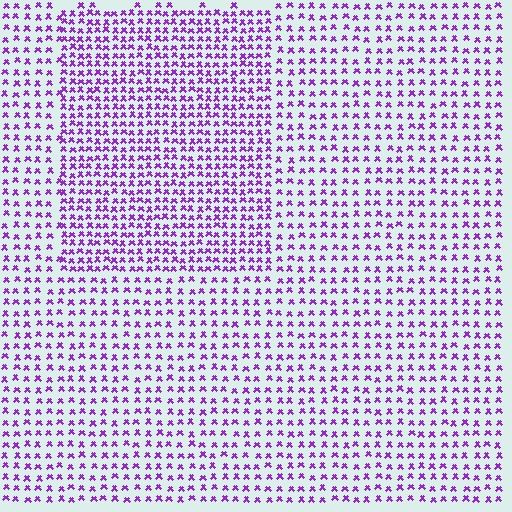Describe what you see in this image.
The image contains small purple elements arranged at two different densities. A rectangle-shaped region is visible where the elements are more densely packed than the surrounding area.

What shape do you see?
I see a rectangle.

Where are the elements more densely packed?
The elements are more densely packed inside the rectangle boundary.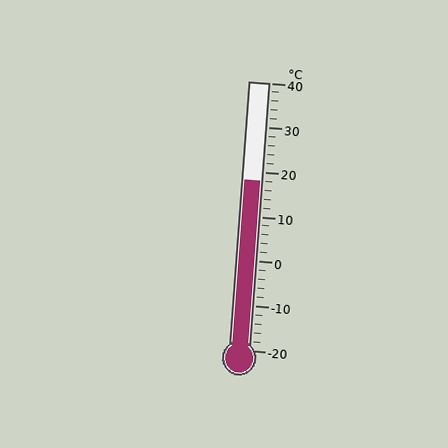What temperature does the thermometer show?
The thermometer shows approximately 18°C.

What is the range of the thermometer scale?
The thermometer scale ranges from -20°C to 40°C.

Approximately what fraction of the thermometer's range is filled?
The thermometer is filled to approximately 65% of its range.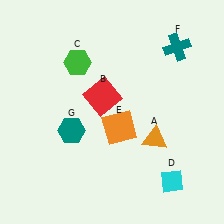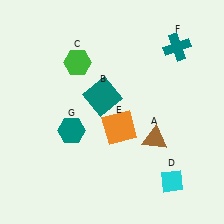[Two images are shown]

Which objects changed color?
A changed from orange to brown. B changed from red to teal.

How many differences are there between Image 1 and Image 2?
There are 2 differences between the two images.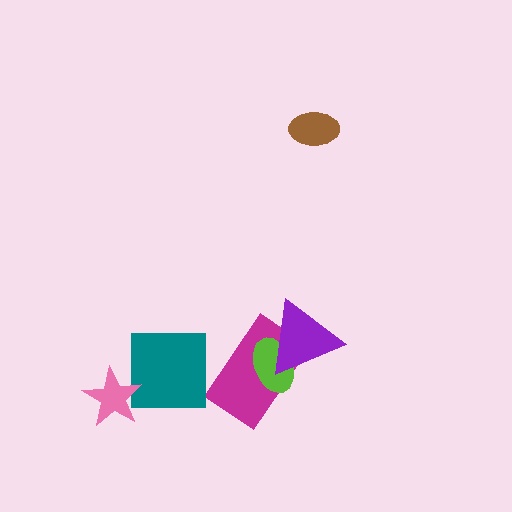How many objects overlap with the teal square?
1 object overlaps with the teal square.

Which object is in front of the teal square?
The pink star is in front of the teal square.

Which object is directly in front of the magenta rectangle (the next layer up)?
The lime ellipse is directly in front of the magenta rectangle.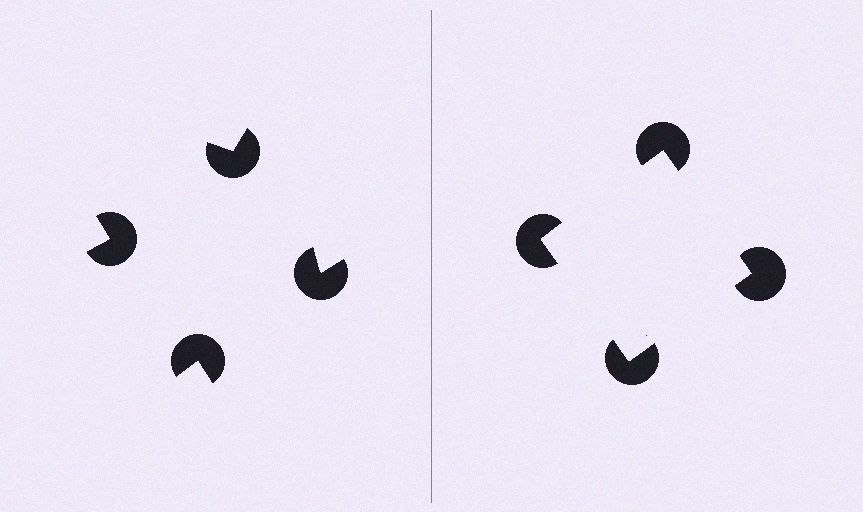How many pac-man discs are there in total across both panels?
8 — 4 on each side.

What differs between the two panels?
The pac-man discs are positioned identically on both sides; only the wedge orientations differ. On the right they align to a square; on the left they are misaligned.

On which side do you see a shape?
An illusory square appears on the right side. On the left side the wedge cuts are rotated, so no coherent shape forms.